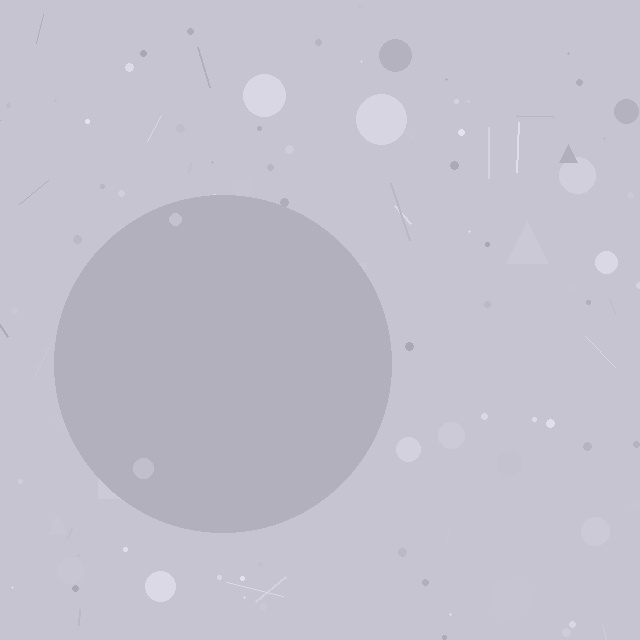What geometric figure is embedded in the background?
A circle is embedded in the background.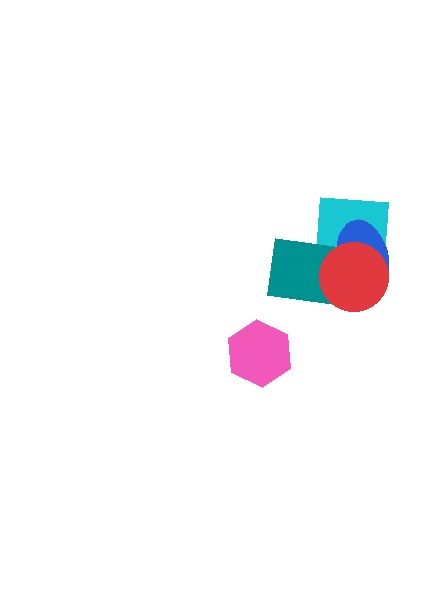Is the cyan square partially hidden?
Yes, it is partially covered by another shape.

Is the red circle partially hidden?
No, no other shape covers it.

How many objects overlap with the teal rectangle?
3 objects overlap with the teal rectangle.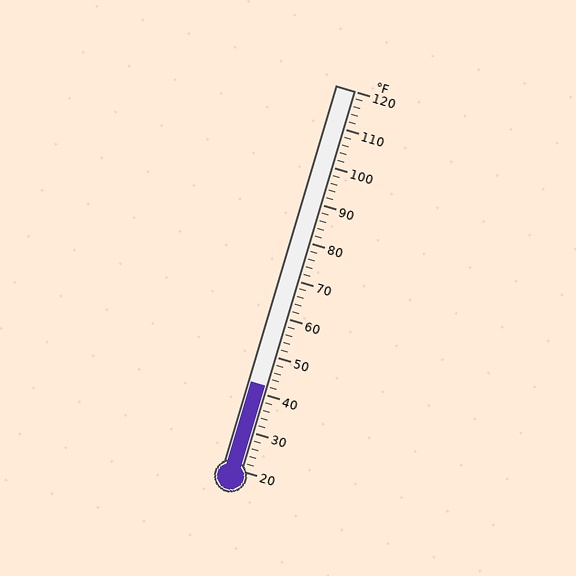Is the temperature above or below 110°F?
The temperature is below 110°F.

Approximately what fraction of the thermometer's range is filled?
The thermometer is filled to approximately 20% of its range.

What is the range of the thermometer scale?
The thermometer scale ranges from 20°F to 120°F.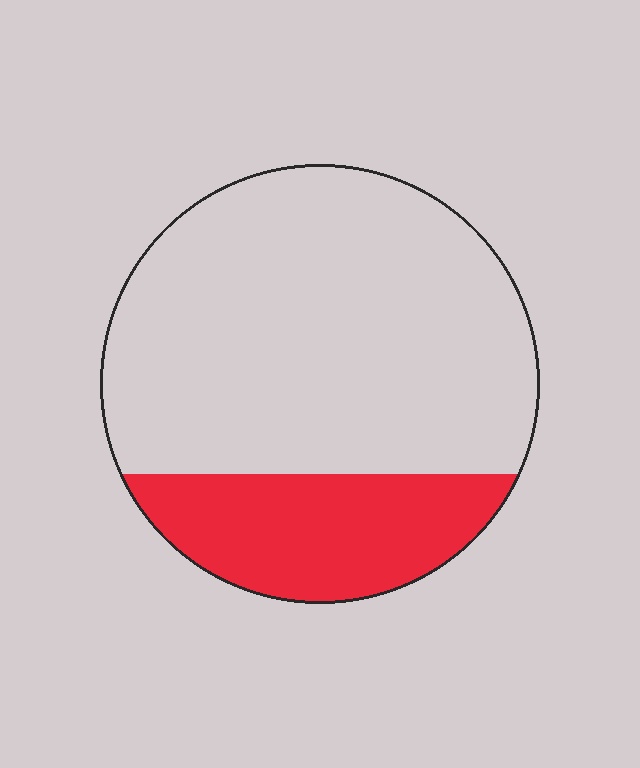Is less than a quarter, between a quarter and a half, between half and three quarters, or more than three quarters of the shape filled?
Less than a quarter.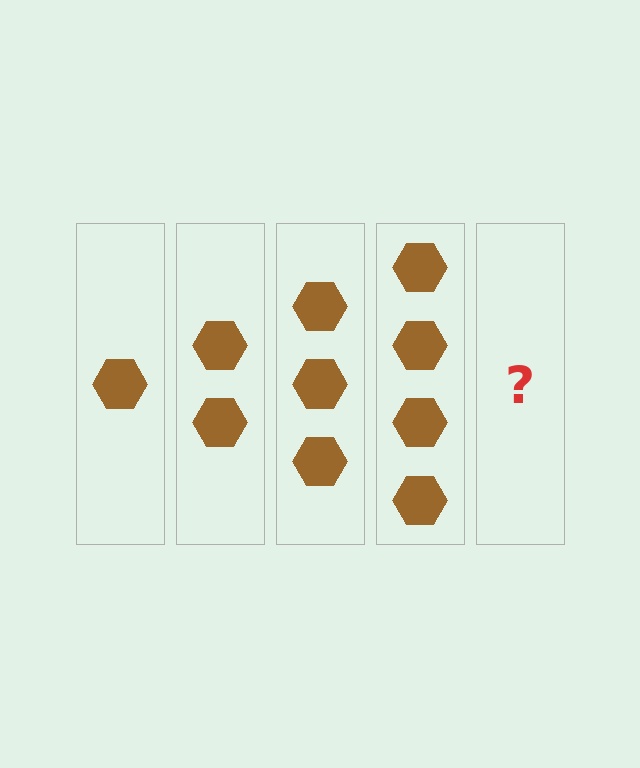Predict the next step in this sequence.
The next step is 5 hexagons.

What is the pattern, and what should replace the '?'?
The pattern is that each step adds one more hexagon. The '?' should be 5 hexagons.